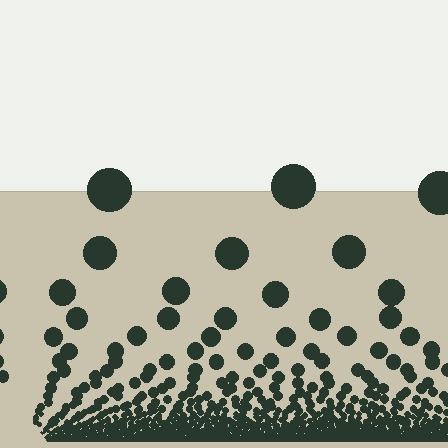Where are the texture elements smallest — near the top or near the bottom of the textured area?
Near the bottom.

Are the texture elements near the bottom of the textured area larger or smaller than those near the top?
Smaller. The gradient is inverted — elements near the bottom are smaller and denser.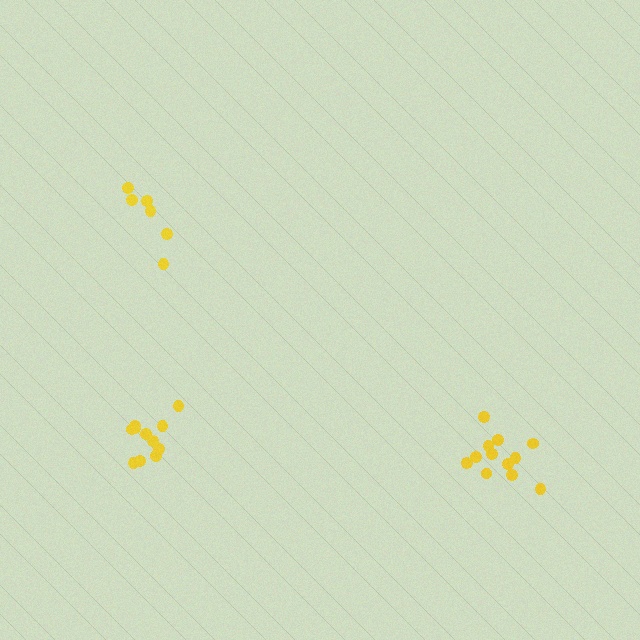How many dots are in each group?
Group 1: 11 dots, Group 2: 12 dots, Group 3: 6 dots (29 total).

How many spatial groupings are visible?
There are 3 spatial groupings.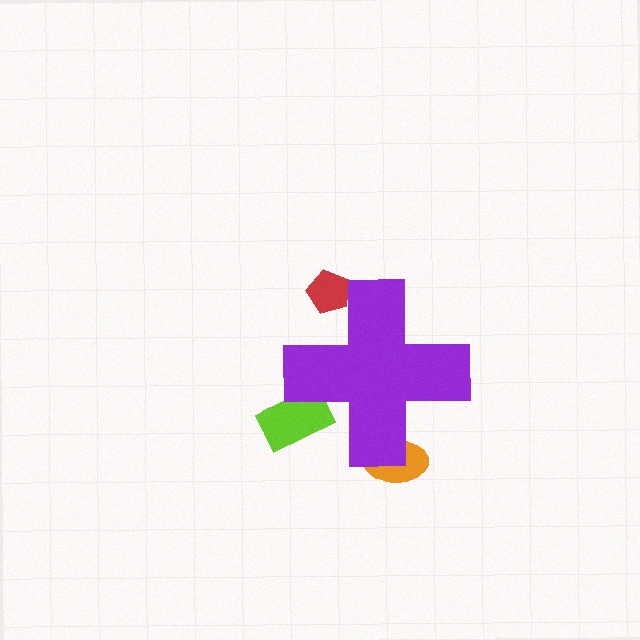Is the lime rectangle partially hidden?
Yes, the lime rectangle is partially hidden behind the purple cross.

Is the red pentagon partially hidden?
Yes, the red pentagon is partially hidden behind the purple cross.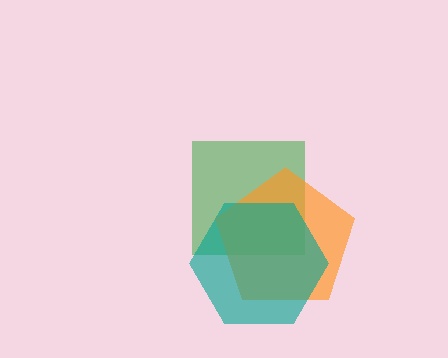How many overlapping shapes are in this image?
There are 3 overlapping shapes in the image.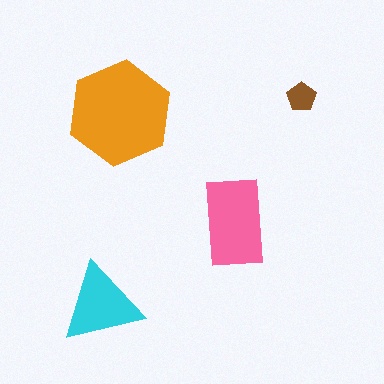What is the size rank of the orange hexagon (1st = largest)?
1st.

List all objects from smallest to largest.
The brown pentagon, the cyan triangle, the pink rectangle, the orange hexagon.